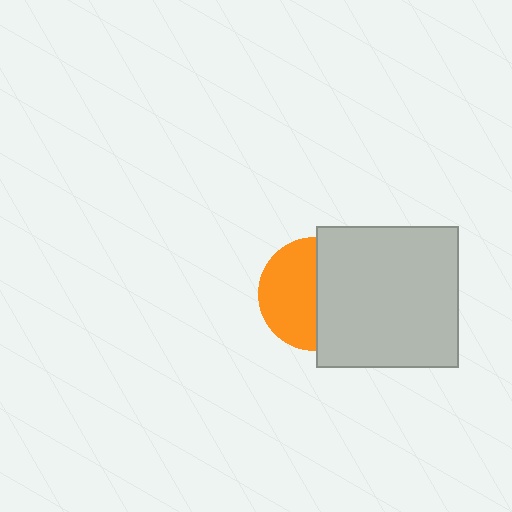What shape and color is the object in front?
The object in front is a light gray square.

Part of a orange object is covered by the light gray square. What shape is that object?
It is a circle.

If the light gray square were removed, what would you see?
You would see the complete orange circle.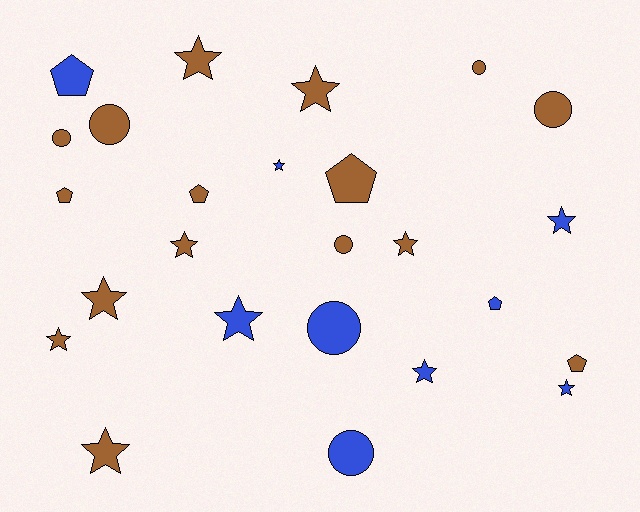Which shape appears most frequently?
Star, with 12 objects.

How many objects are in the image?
There are 25 objects.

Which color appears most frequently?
Brown, with 16 objects.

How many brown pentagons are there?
There are 4 brown pentagons.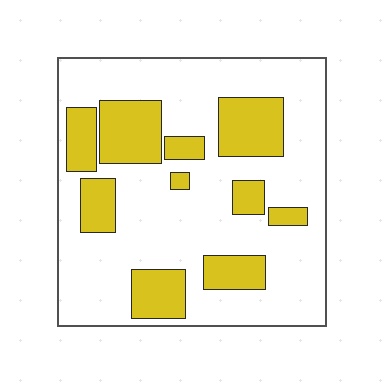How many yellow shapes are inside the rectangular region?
10.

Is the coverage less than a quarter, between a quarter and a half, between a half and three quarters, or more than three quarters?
Between a quarter and a half.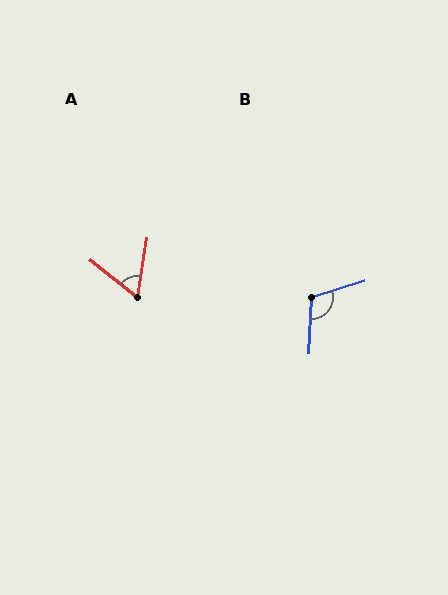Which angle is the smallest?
A, at approximately 61 degrees.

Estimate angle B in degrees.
Approximately 110 degrees.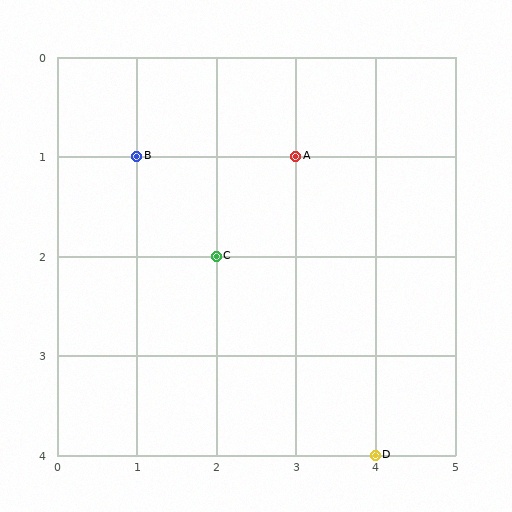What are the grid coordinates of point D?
Point D is at grid coordinates (4, 4).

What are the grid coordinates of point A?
Point A is at grid coordinates (3, 1).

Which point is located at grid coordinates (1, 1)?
Point B is at (1, 1).